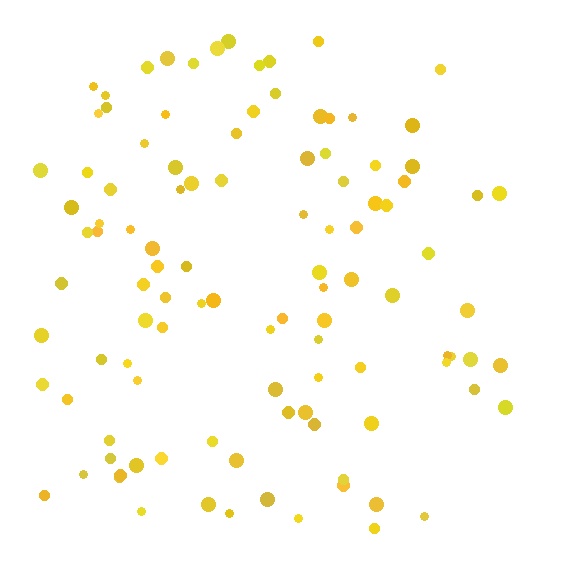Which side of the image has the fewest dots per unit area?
The right.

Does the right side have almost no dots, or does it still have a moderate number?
Still a moderate number, just noticeably fewer than the left.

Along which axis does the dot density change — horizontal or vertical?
Horizontal.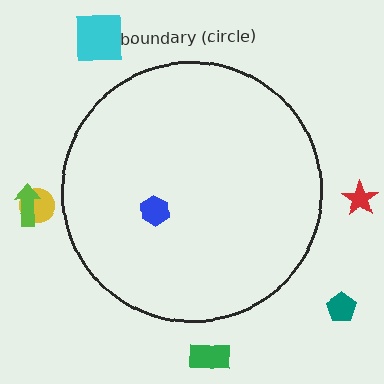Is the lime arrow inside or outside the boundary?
Outside.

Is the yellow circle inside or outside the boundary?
Outside.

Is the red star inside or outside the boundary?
Outside.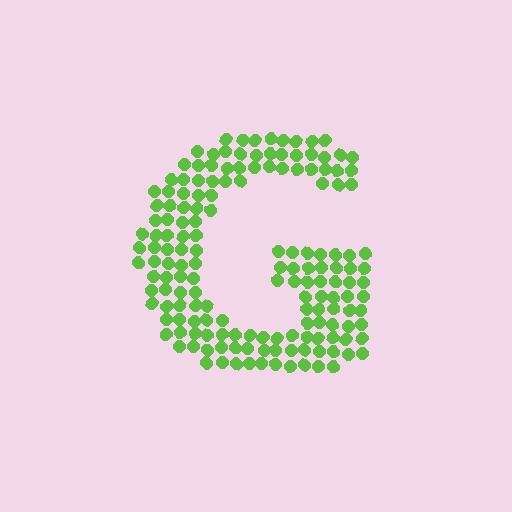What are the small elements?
The small elements are circles.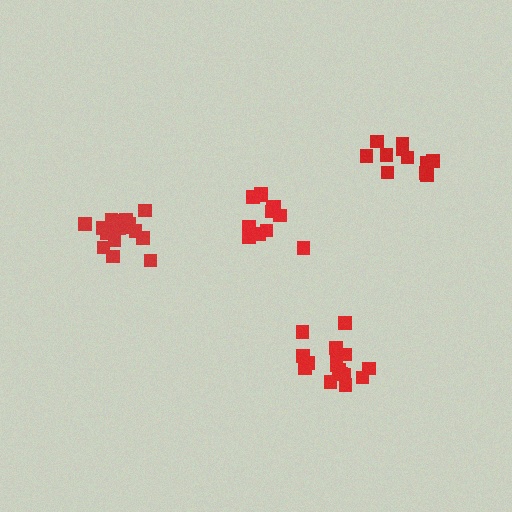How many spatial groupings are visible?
There are 4 spatial groupings.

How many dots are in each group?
Group 1: 16 dots, Group 2: 12 dots, Group 3: 17 dots, Group 4: 11 dots (56 total).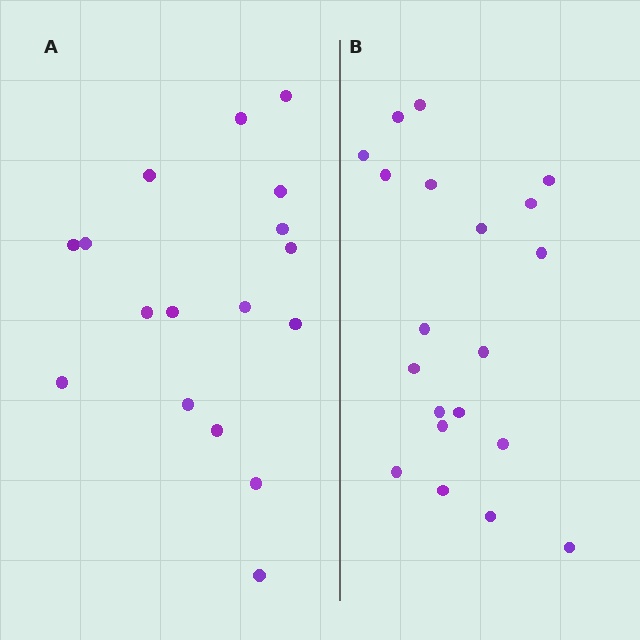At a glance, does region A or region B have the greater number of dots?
Region B (the right region) has more dots.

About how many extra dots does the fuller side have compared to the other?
Region B has just a few more — roughly 2 or 3 more dots than region A.